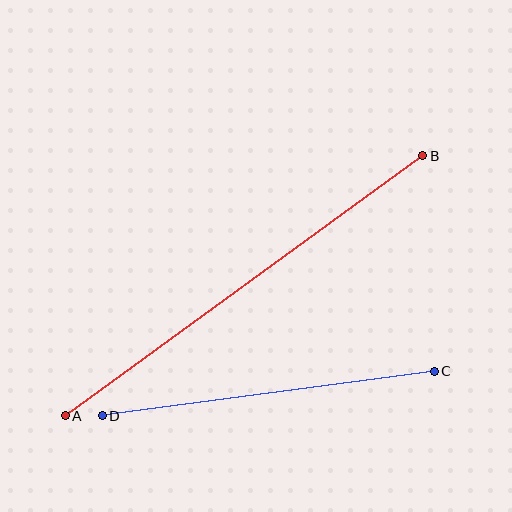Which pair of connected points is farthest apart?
Points A and B are farthest apart.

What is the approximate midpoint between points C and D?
The midpoint is at approximately (268, 394) pixels.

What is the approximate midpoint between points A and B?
The midpoint is at approximately (244, 286) pixels.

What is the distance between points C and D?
The distance is approximately 335 pixels.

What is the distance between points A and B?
The distance is approximately 442 pixels.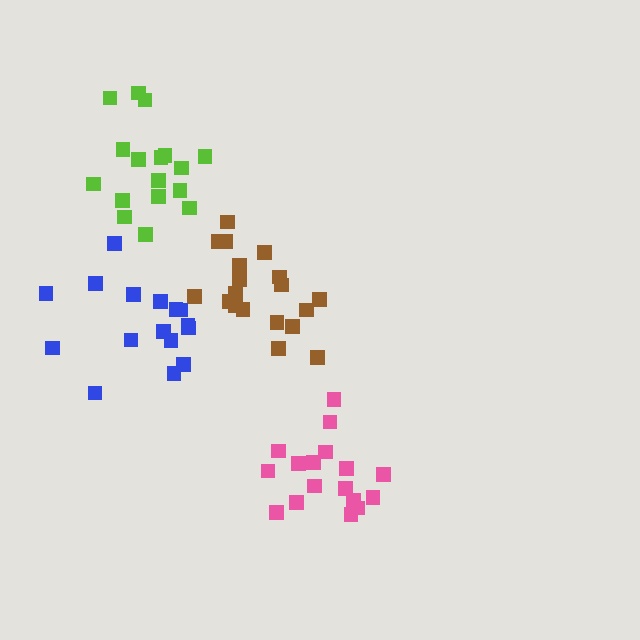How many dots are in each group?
Group 1: 17 dots, Group 2: 17 dots, Group 3: 19 dots, Group 4: 16 dots (69 total).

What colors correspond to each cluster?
The clusters are colored: lime, pink, brown, blue.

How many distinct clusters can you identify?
There are 4 distinct clusters.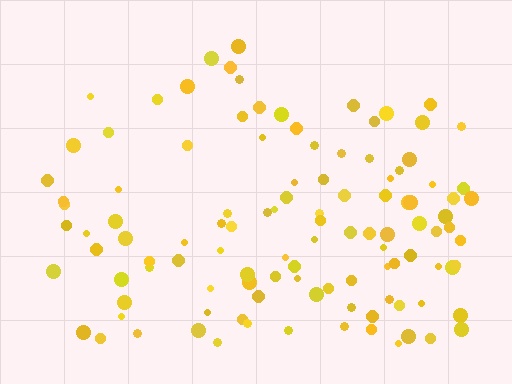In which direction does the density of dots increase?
From top to bottom, with the bottom side densest.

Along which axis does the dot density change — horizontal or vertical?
Vertical.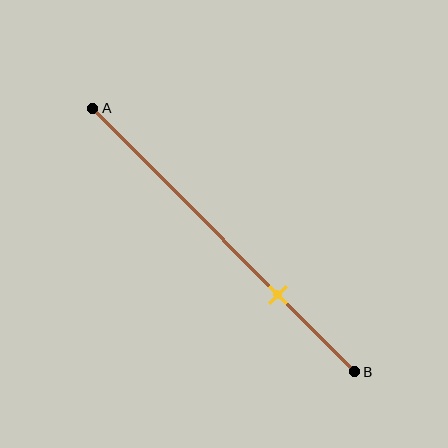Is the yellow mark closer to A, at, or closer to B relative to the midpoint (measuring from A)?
The yellow mark is closer to point B than the midpoint of segment AB.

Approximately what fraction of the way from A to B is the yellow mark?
The yellow mark is approximately 70% of the way from A to B.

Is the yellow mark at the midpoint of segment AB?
No, the mark is at about 70% from A, not at the 50% midpoint.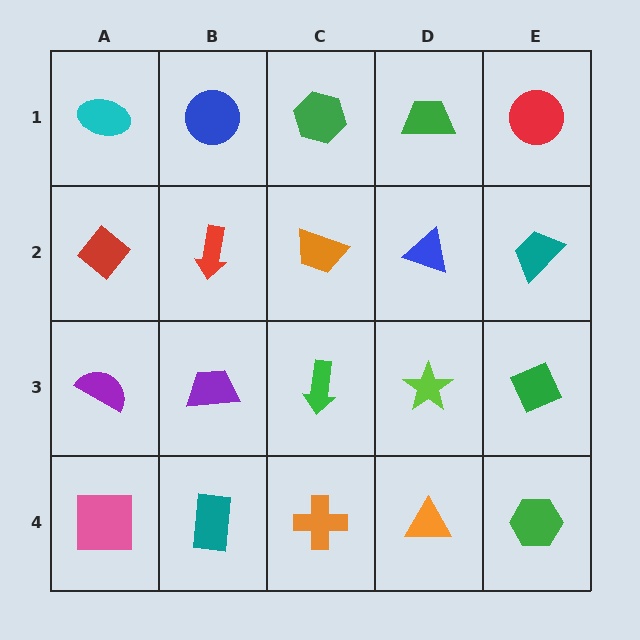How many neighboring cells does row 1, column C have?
3.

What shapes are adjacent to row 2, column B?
A blue circle (row 1, column B), a purple trapezoid (row 3, column B), a red diamond (row 2, column A), an orange trapezoid (row 2, column C).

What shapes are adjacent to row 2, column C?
A green hexagon (row 1, column C), a green arrow (row 3, column C), a red arrow (row 2, column B), a blue triangle (row 2, column D).